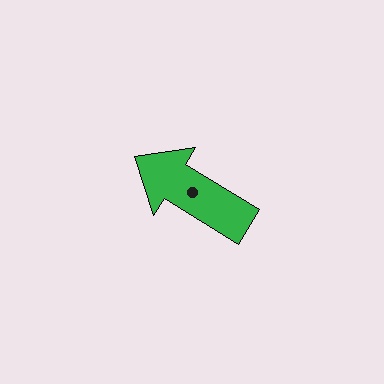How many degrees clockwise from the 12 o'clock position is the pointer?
Approximately 302 degrees.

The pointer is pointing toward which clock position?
Roughly 10 o'clock.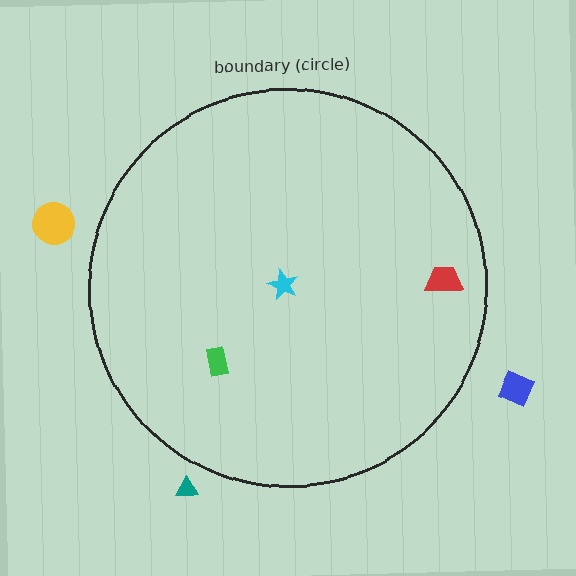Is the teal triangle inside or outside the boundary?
Outside.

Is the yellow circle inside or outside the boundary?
Outside.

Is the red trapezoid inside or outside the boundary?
Inside.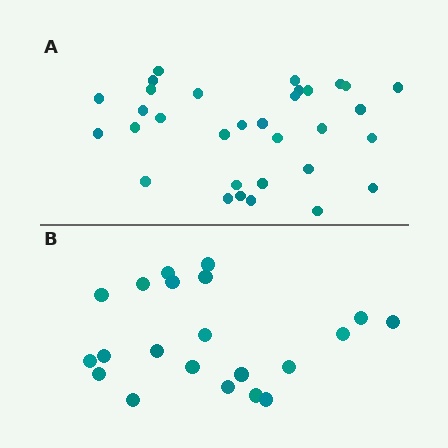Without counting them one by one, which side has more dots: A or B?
Region A (the top region) has more dots.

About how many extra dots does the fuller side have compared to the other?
Region A has roughly 12 or so more dots than region B.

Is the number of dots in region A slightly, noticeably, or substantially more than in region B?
Region A has substantially more. The ratio is roughly 1.5 to 1.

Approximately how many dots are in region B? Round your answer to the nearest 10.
About 20 dots. (The exact count is 21, which rounds to 20.)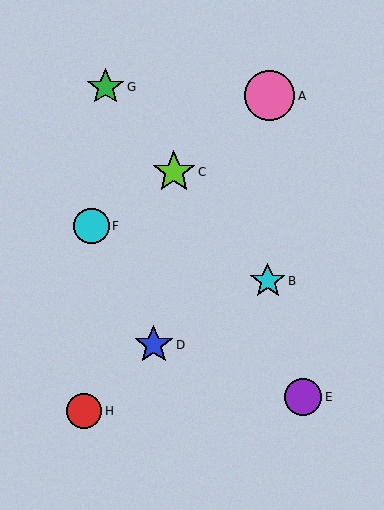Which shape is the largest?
The pink circle (labeled A) is the largest.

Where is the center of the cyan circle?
The center of the cyan circle is at (92, 226).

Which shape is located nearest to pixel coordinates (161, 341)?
The blue star (labeled D) at (154, 345) is nearest to that location.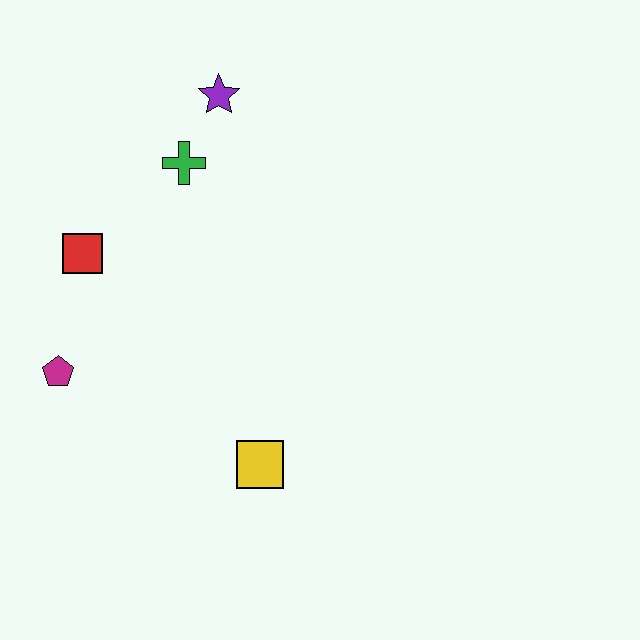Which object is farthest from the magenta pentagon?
The purple star is farthest from the magenta pentagon.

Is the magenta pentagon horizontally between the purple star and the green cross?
No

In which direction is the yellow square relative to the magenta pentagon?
The yellow square is to the right of the magenta pentagon.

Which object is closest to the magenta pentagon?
The red square is closest to the magenta pentagon.